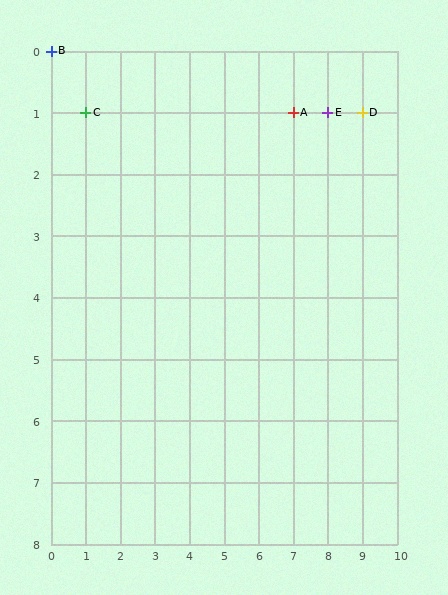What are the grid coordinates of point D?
Point D is at grid coordinates (9, 1).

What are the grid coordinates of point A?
Point A is at grid coordinates (7, 1).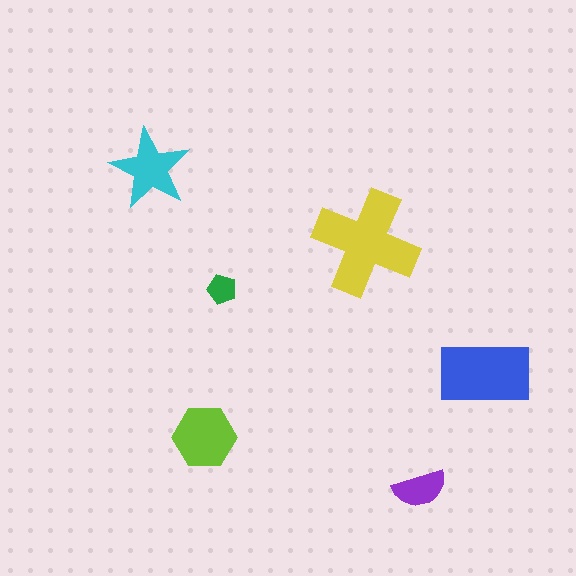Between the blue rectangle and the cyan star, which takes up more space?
The blue rectangle.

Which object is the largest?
The yellow cross.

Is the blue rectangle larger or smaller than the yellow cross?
Smaller.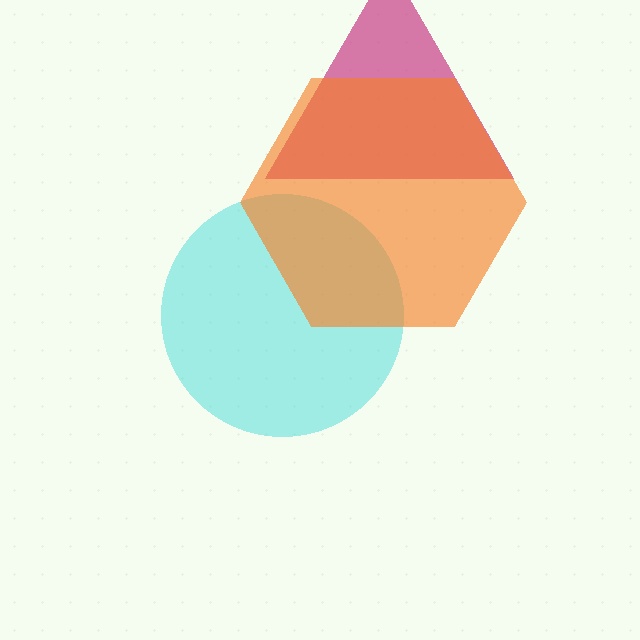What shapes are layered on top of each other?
The layered shapes are: a magenta triangle, a cyan circle, an orange hexagon.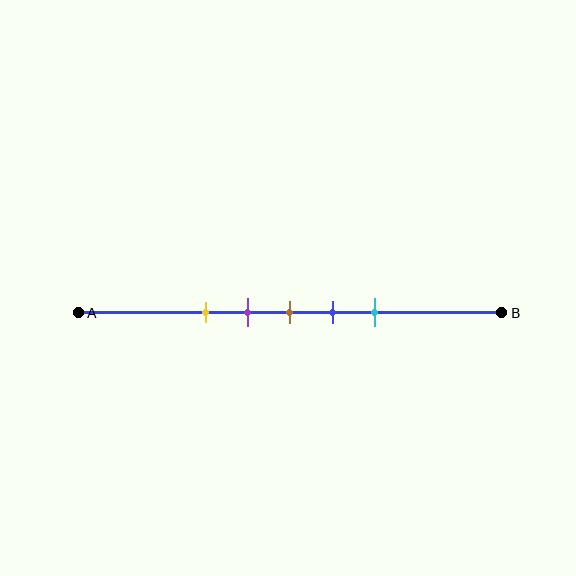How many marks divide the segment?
There are 5 marks dividing the segment.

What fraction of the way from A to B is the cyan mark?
The cyan mark is approximately 70% (0.7) of the way from A to B.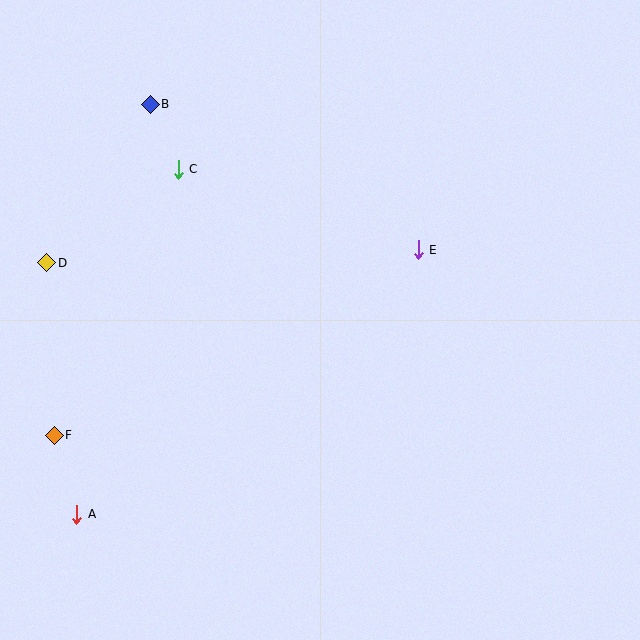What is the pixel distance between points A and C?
The distance between A and C is 360 pixels.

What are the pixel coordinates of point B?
Point B is at (150, 104).